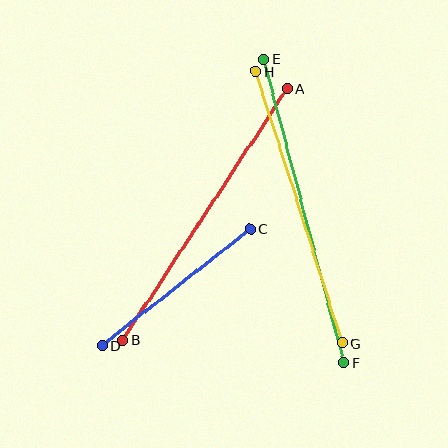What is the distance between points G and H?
The distance is approximately 285 pixels.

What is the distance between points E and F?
The distance is approximately 314 pixels.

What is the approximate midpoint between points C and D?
The midpoint is at approximately (176, 287) pixels.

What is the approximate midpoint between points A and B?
The midpoint is at approximately (205, 215) pixels.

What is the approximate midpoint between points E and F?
The midpoint is at approximately (304, 211) pixels.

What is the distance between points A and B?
The distance is approximately 300 pixels.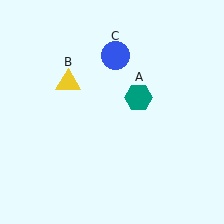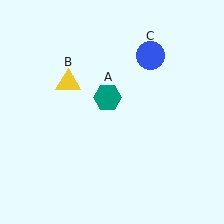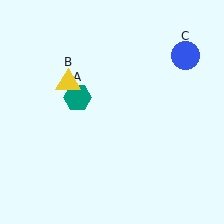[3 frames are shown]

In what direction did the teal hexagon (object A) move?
The teal hexagon (object A) moved left.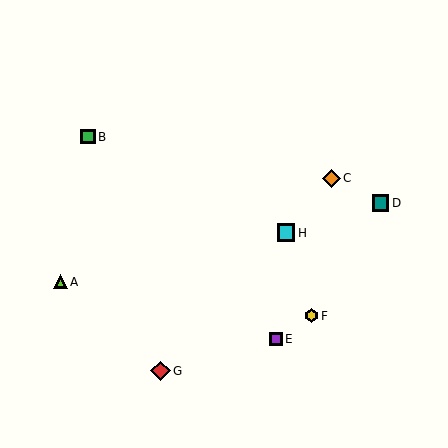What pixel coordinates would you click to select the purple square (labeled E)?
Click at (276, 339) to select the purple square E.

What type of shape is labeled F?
Shape F is a yellow hexagon.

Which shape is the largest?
The red diamond (labeled G) is the largest.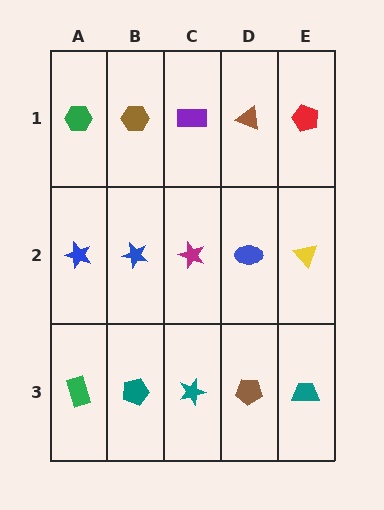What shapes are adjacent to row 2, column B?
A brown hexagon (row 1, column B), a teal pentagon (row 3, column B), a blue star (row 2, column A), a magenta star (row 2, column C).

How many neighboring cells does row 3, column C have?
3.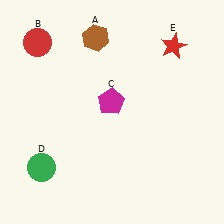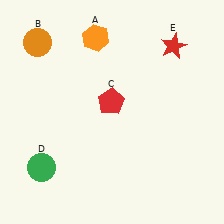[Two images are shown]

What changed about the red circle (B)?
In Image 1, B is red. In Image 2, it changed to orange.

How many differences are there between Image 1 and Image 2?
There are 3 differences between the two images.